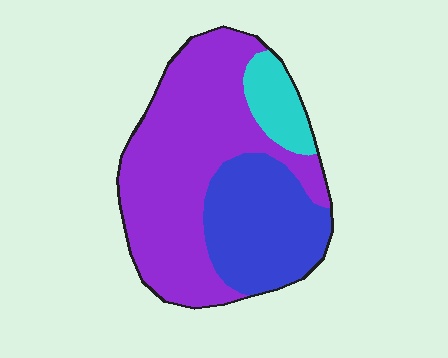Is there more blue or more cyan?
Blue.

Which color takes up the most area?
Purple, at roughly 60%.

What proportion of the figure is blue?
Blue takes up between a sixth and a third of the figure.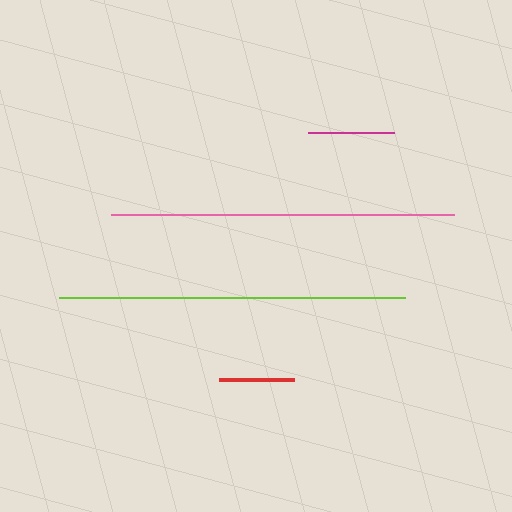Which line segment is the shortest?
The red line is the shortest at approximately 75 pixels.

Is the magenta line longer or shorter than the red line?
The magenta line is longer than the red line.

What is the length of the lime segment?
The lime segment is approximately 346 pixels long.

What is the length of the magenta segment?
The magenta segment is approximately 85 pixels long.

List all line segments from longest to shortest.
From longest to shortest: lime, pink, magenta, red.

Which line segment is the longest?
The lime line is the longest at approximately 346 pixels.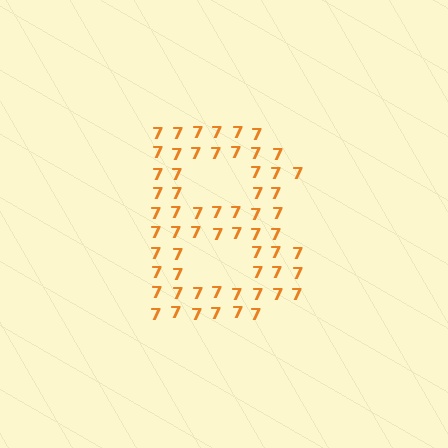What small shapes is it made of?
It is made of small digit 7's.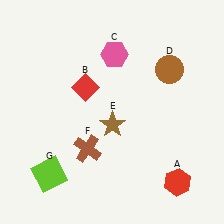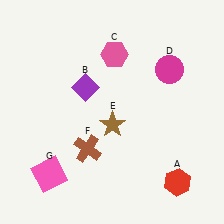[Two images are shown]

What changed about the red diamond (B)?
In Image 1, B is red. In Image 2, it changed to purple.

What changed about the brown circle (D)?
In Image 1, D is brown. In Image 2, it changed to magenta.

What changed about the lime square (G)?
In Image 1, G is lime. In Image 2, it changed to pink.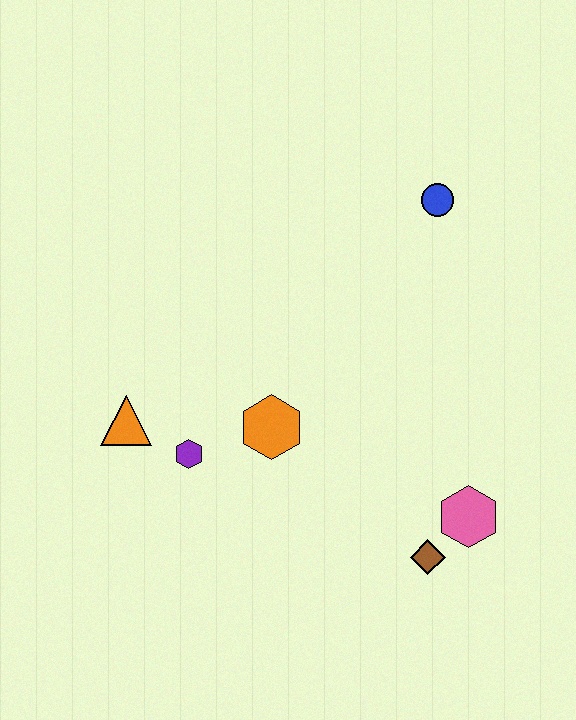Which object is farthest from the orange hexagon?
The blue circle is farthest from the orange hexagon.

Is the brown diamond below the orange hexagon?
Yes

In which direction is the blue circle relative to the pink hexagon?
The blue circle is above the pink hexagon.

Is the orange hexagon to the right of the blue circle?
No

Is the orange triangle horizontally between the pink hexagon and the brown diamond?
No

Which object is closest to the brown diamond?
The pink hexagon is closest to the brown diamond.